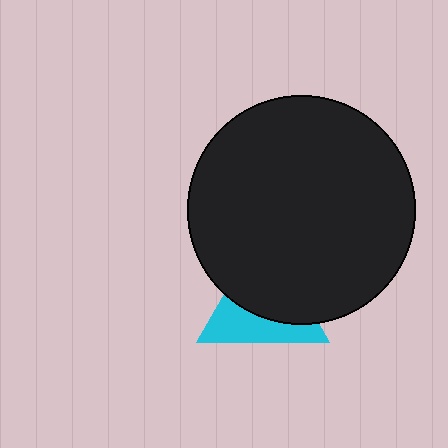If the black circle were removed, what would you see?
You would see the complete cyan triangle.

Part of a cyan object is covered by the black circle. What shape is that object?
It is a triangle.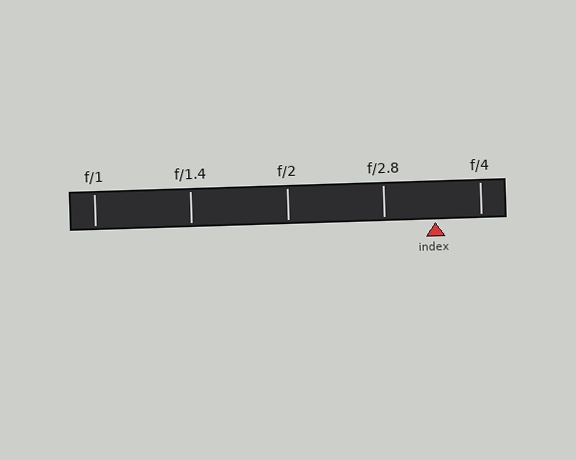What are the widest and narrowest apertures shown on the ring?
The widest aperture shown is f/1 and the narrowest is f/4.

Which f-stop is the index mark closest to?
The index mark is closest to f/4.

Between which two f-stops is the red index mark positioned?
The index mark is between f/2.8 and f/4.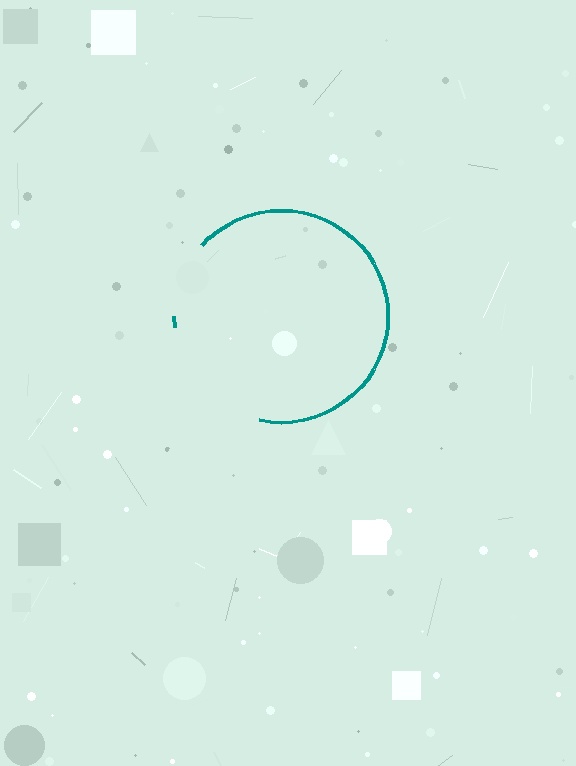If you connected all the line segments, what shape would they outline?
They would outline a circle.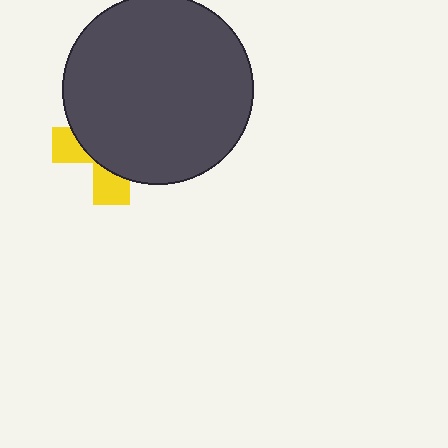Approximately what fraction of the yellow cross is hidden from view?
Roughly 69% of the yellow cross is hidden behind the dark gray circle.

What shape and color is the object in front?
The object in front is a dark gray circle.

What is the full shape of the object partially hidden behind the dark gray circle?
The partially hidden object is a yellow cross.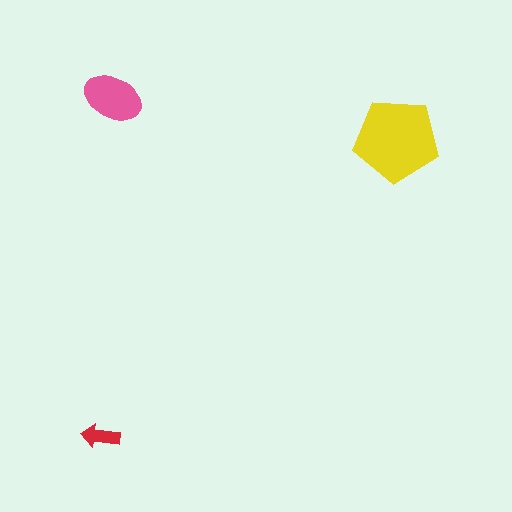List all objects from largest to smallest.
The yellow pentagon, the pink ellipse, the red arrow.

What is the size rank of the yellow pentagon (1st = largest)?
1st.